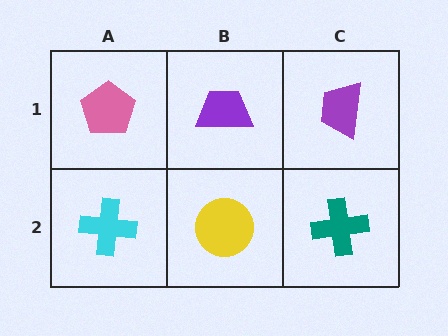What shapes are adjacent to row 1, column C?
A teal cross (row 2, column C), a purple trapezoid (row 1, column B).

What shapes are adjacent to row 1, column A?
A cyan cross (row 2, column A), a purple trapezoid (row 1, column B).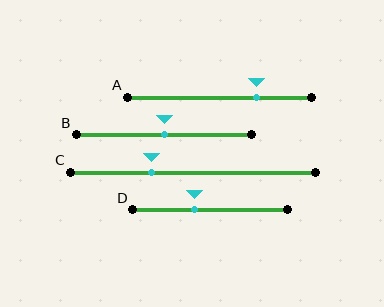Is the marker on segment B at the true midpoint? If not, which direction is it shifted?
Yes, the marker on segment B is at the true midpoint.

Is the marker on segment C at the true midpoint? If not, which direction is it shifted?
No, the marker on segment C is shifted to the left by about 17% of the segment length.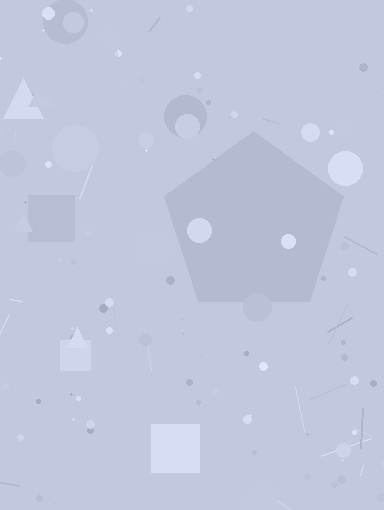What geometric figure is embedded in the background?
A pentagon is embedded in the background.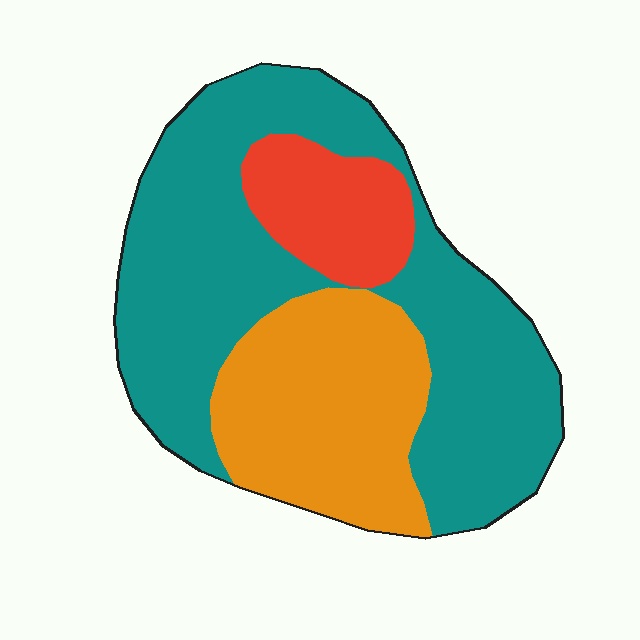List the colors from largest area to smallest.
From largest to smallest: teal, orange, red.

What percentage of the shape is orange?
Orange takes up about one quarter (1/4) of the shape.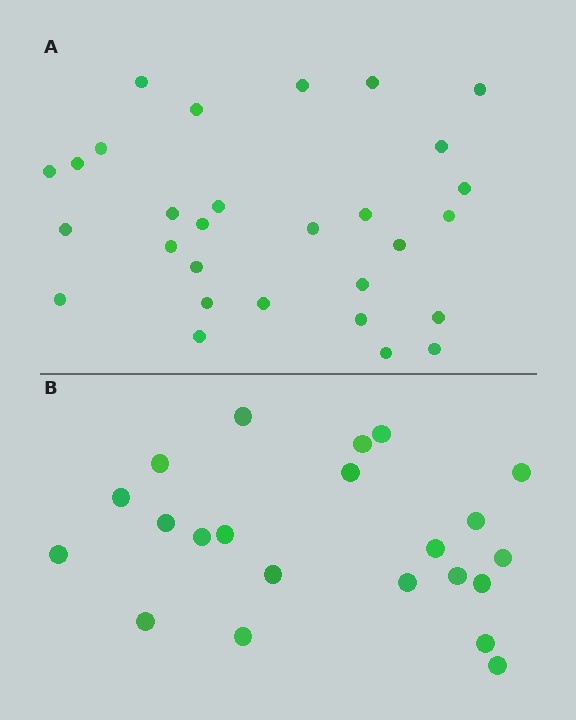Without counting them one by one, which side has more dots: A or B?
Region A (the top region) has more dots.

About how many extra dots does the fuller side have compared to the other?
Region A has roughly 8 or so more dots than region B.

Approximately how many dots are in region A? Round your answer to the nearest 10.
About 30 dots. (The exact count is 29, which rounds to 30.)